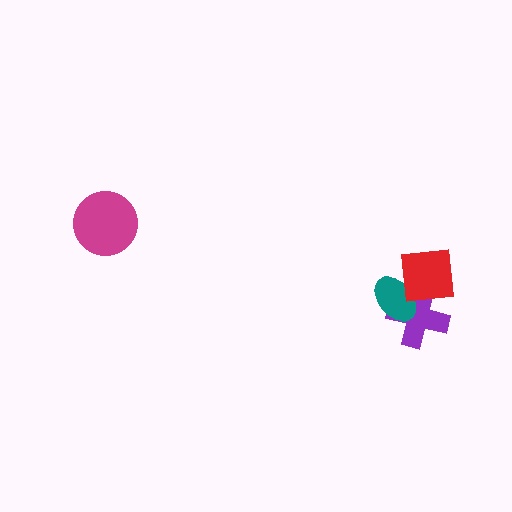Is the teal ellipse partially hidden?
Yes, it is partially covered by another shape.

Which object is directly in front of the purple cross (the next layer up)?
The teal ellipse is directly in front of the purple cross.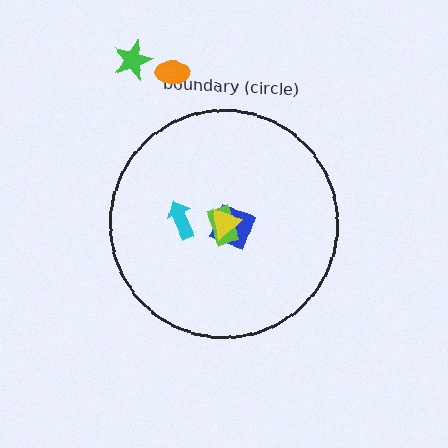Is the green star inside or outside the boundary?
Outside.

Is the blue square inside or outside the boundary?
Inside.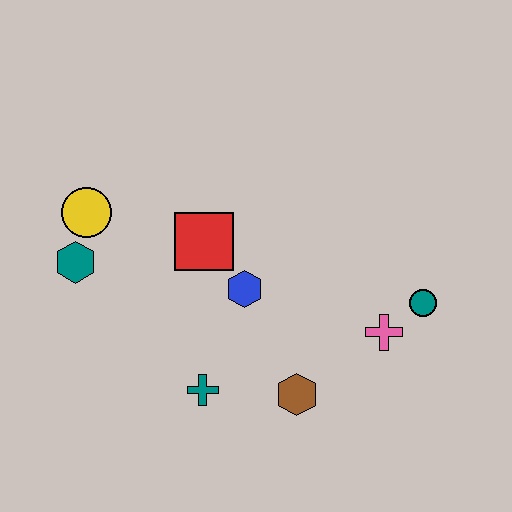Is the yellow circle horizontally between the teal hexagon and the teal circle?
Yes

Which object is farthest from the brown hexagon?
The yellow circle is farthest from the brown hexagon.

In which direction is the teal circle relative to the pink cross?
The teal circle is to the right of the pink cross.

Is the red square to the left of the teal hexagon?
No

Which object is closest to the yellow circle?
The teal hexagon is closest to the yellow circle.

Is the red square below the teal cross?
No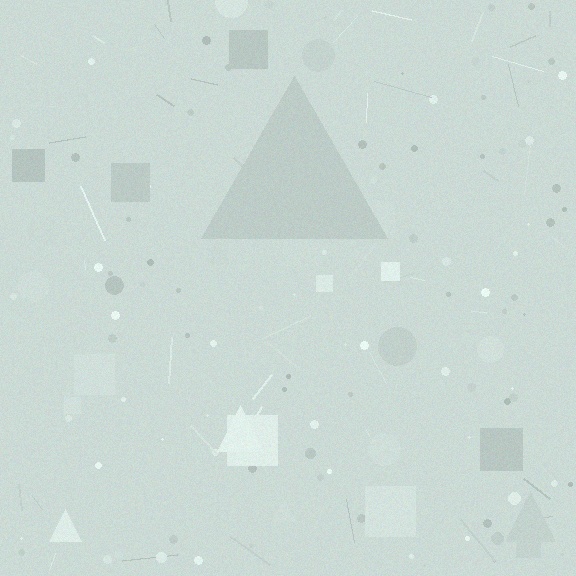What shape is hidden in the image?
A triangle is hidden in the image.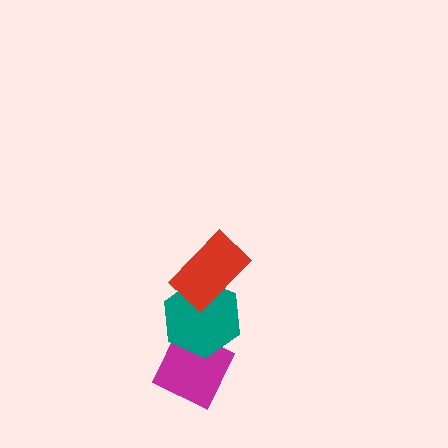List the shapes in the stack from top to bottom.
From top to bottom: the red rectangle, the teal hexagon, the magenta diamond.